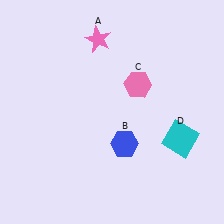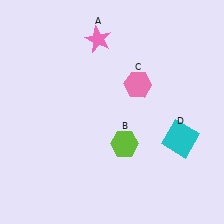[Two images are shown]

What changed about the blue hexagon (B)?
In Image 1, B is blue. In Image 2, it changed to lime.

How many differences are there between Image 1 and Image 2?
There is 1 difference between the two images.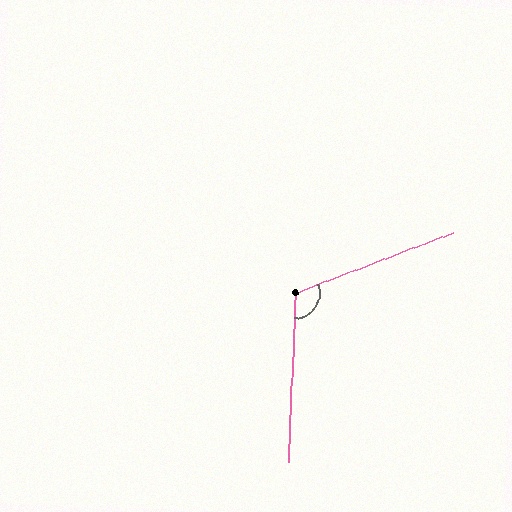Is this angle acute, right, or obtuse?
It is obtuse.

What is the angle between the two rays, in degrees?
Approximately 113 degrees.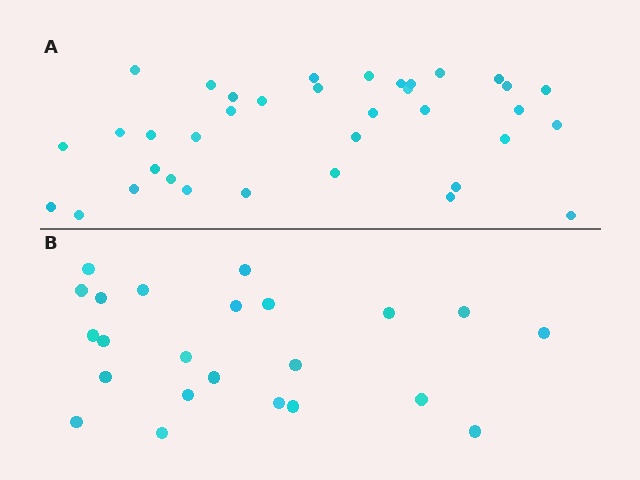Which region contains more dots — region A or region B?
Region A (the top region) has more dots.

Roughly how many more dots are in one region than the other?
Region A has approximately 15 more dots than region B.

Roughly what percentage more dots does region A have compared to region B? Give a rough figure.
About 55% more.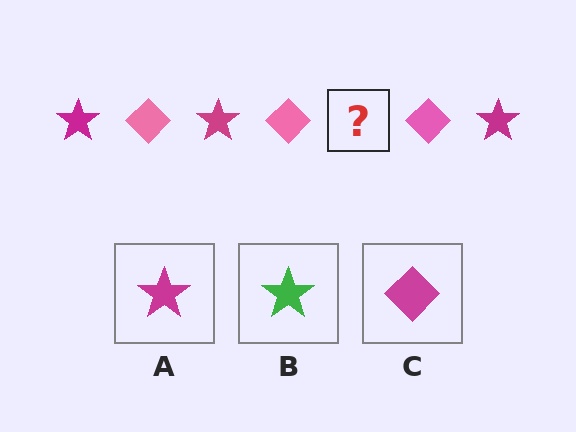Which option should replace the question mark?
Option A.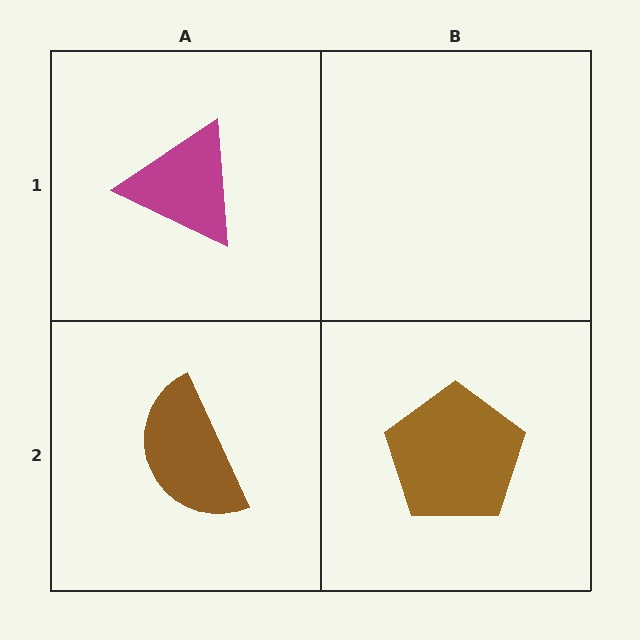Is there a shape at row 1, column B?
No, that cell is empty.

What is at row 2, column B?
A brown pentagon.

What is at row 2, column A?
A brown semicircle.